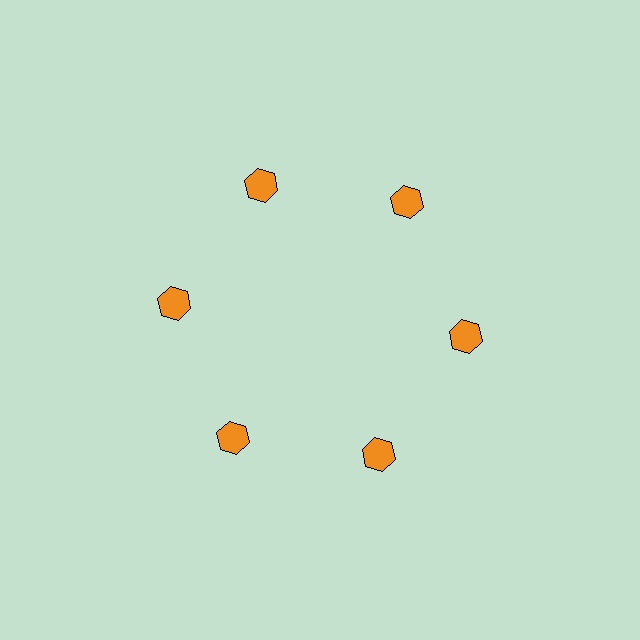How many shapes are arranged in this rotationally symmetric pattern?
There are 6 shapes, arranged in 6 groups of 1.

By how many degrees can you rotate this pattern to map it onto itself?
The pattern maps onto itself every 60 degrees of rotation.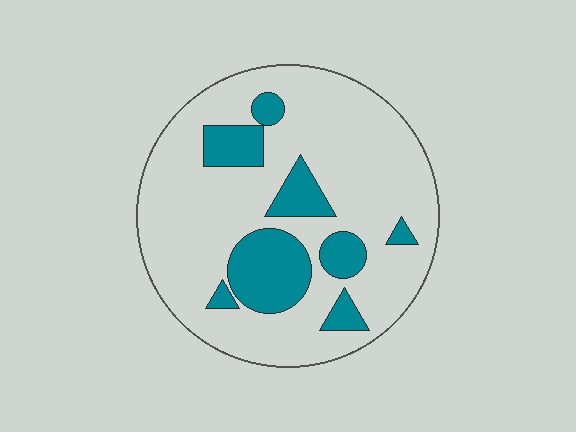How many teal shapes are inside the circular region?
8.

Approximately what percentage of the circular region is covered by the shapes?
Approximately 20%.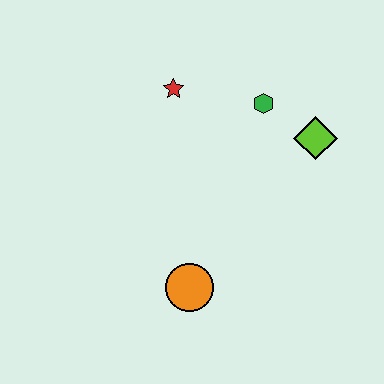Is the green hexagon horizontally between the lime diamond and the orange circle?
Yes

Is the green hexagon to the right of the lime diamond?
No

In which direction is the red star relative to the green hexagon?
The red star is to the left of the green hexagon.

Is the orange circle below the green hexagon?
Yes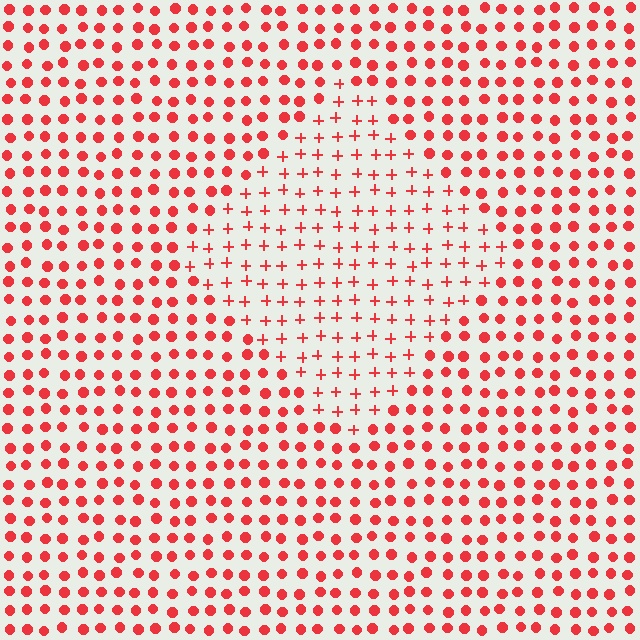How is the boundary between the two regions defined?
The boundary is defined by a change in element shape: plus signs inside vs. circles outside. All elements share the same color and spacing.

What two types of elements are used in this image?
The image uses plus signs inside the diamond region and circles outside it.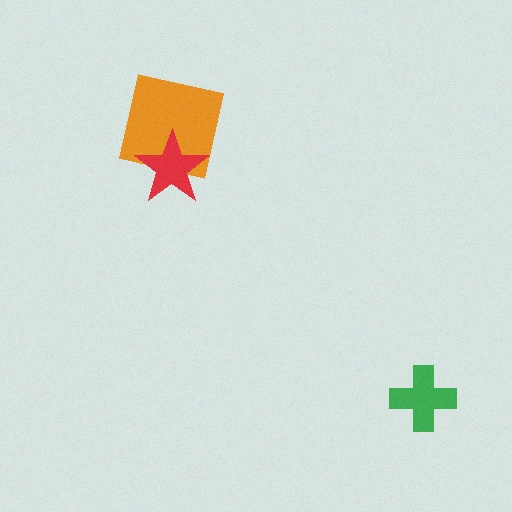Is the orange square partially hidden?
Yes, it is partially covered by another shape.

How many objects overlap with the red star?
1 object overlaps with the red star.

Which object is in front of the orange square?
The red star is in front of the orange square.